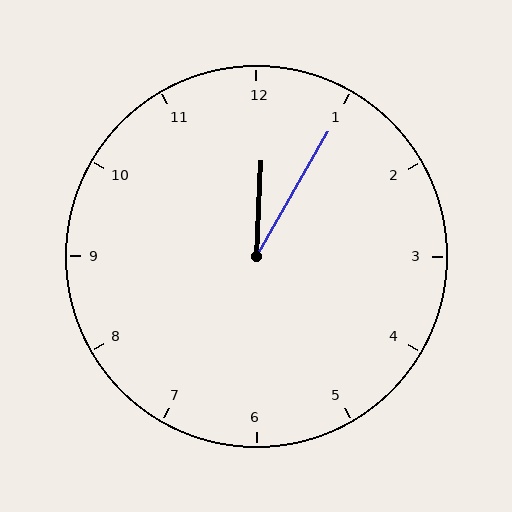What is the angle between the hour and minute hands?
Approximately 28 degrees.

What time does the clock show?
12:05.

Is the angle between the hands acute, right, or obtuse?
It is acute.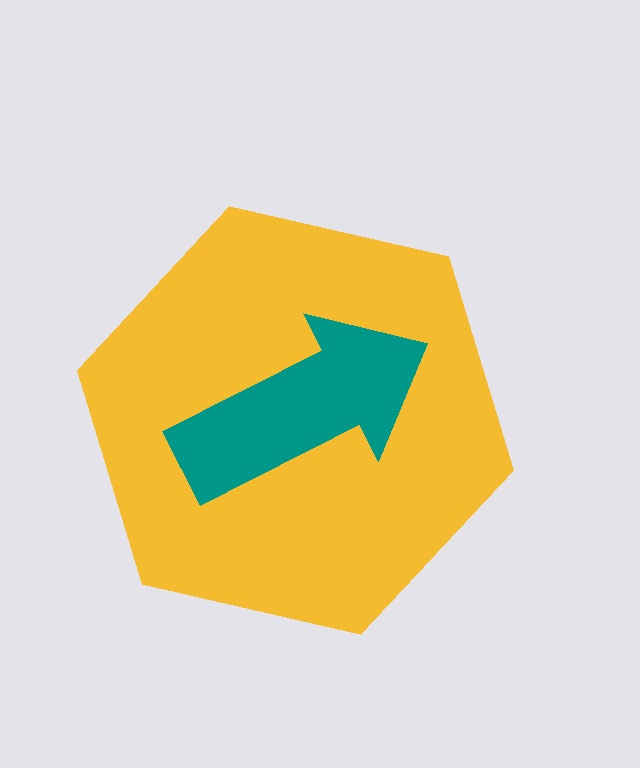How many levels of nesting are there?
2.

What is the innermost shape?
The teal arrow.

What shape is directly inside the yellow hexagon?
The teal arrow.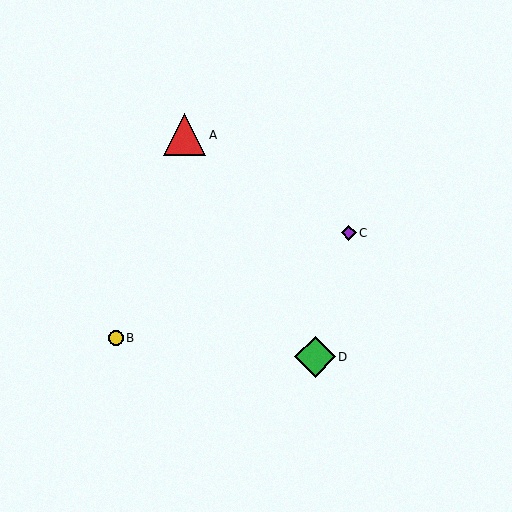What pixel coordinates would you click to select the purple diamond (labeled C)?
Click at (349, 233) to select the purple diamond C.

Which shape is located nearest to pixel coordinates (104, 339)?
The yellow circle (labeled B) at (116, 338) is nearest to that location.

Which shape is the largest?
The red triangle (labeled A) is the largest.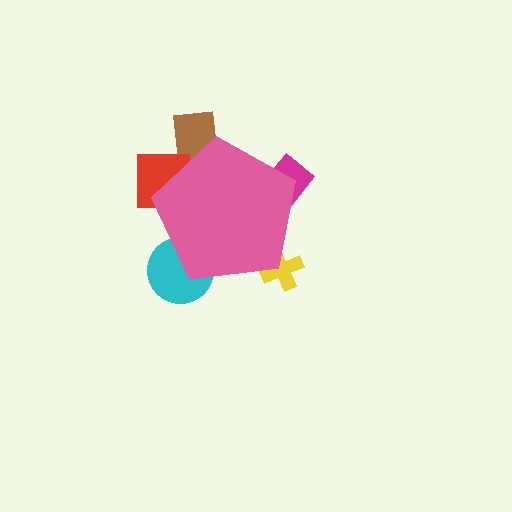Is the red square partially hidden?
Yes, the red square is partially hidden behind the pink pentagon.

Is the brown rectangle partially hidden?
Yes, the brown rectangle is partially hidden behind the pink pentagon.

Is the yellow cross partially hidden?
Yes, the yellow cross is partially hidden behind the pink pentagon.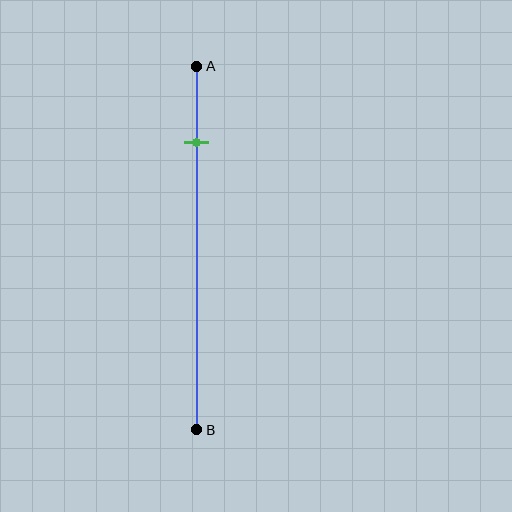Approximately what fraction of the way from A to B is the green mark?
The green mark is approximately 20% of the way from A to B.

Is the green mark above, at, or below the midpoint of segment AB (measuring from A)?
The green mark is above the midpoint of segment AB.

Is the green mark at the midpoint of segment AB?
No, the mark is at about 20% from A, not at the 50% midpoint.